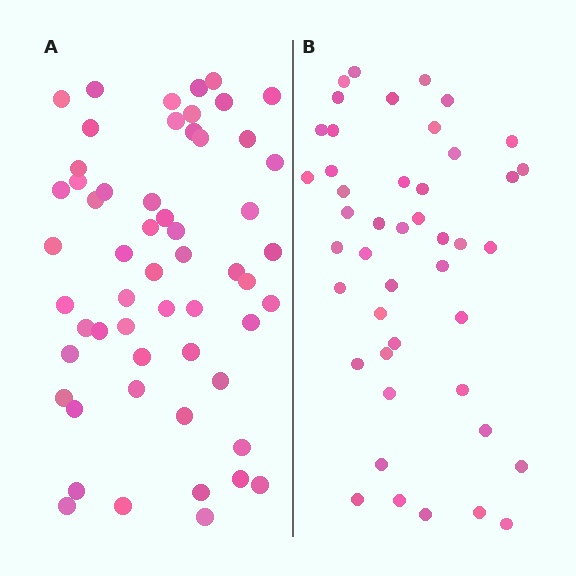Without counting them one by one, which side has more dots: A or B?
Region A (the left region) has more dots.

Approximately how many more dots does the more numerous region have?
Region A has roughly 12 or so more dots than region B.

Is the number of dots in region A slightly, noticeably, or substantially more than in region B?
Region A has only slightly more — the two regions are fairly close. The ratio is roughly 1.2 to 1.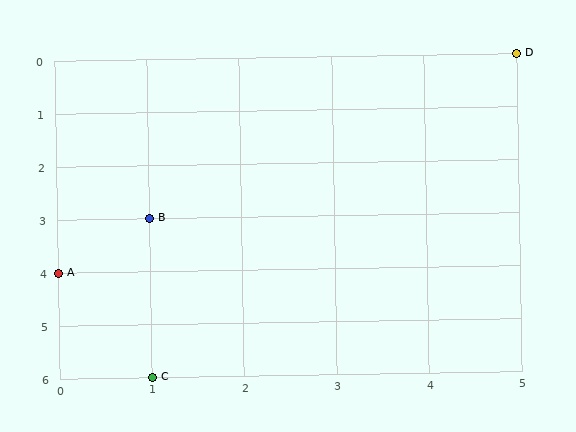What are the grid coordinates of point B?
Point B is at grid coordinates (1, 3).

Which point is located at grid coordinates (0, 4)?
Point A is at (0, 4).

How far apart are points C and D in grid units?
Points C and D are 4 columns and 6 rows apart (about 7.2 grid units diagonally).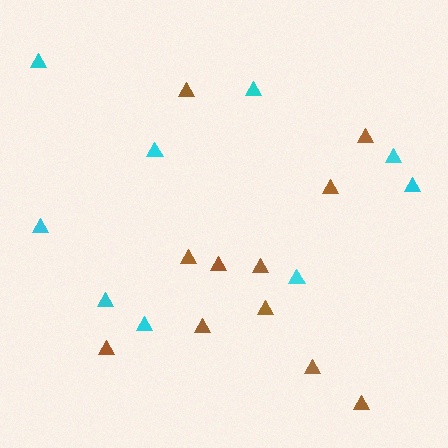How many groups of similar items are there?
There are 2 groups: one group of brown triangles (11) and one group of cyan triangles (9).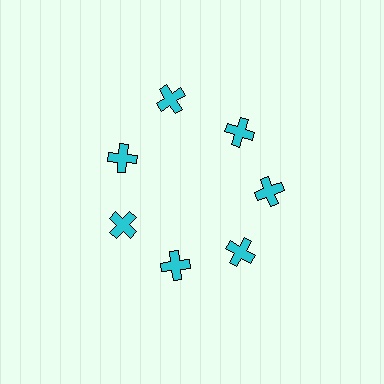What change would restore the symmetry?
The symmetry would be restored by moving it inward, back onto the ring so that all 7 crosses sit at equal angles and equal distance from the center.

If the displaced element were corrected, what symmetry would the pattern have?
It would have 7-fold rotational symmetry — the pattern would map onto itself every 51 degrees.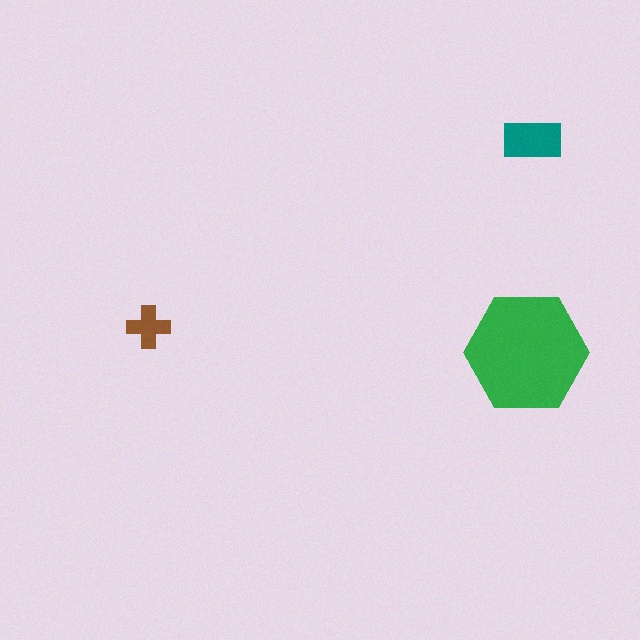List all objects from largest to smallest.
The green hexagon, the teal rectangle, the brown cross.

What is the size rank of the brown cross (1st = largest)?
3rd.